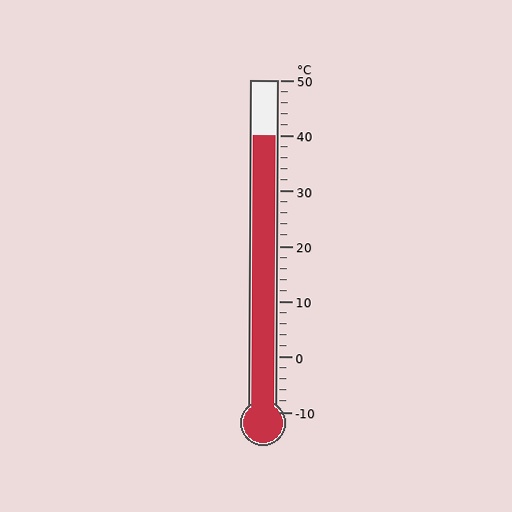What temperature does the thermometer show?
The thermometer shows approximately 40°C.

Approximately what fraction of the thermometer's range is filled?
The thermometer is filled to approximately 85% of its range.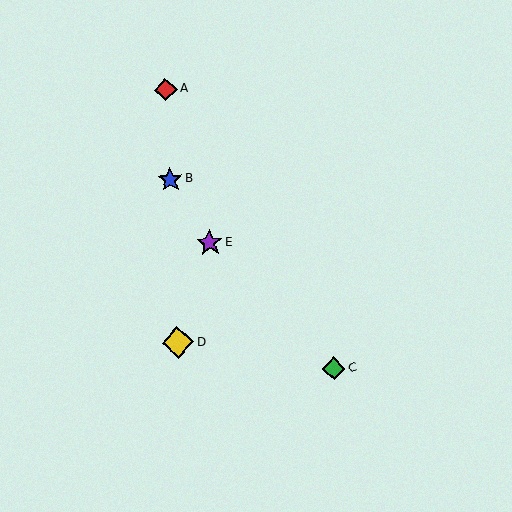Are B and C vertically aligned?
No, B is at x≈170 and C is at x≈334.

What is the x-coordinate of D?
Object D is at x≈178.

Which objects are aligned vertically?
Objects A, B, D are aligned vertically.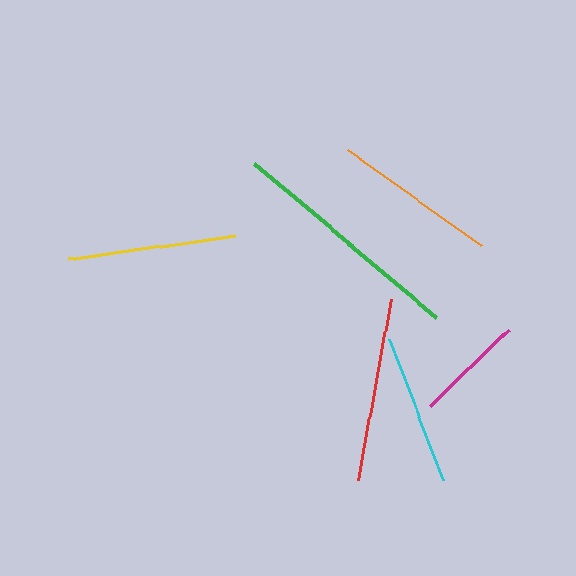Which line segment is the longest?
The green line is the longest at approximately 238 pixels.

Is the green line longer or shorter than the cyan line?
The green line is longer than the cyan line.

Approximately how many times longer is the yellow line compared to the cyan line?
The yellow line is approximately 1.1 times the length of the cyan line.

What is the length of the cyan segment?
The cyan segment is approximately 151 pixels long.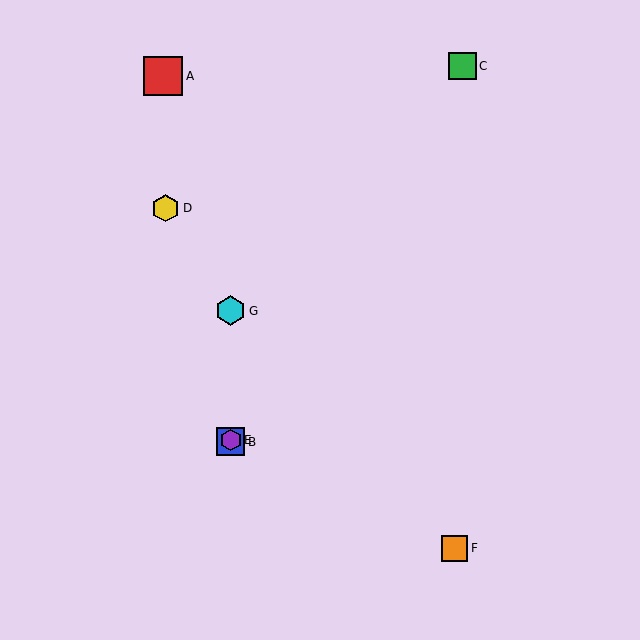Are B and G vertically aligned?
Yes, both are at x≈231.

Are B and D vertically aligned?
No, B is at x≈231 and D is at x≈166.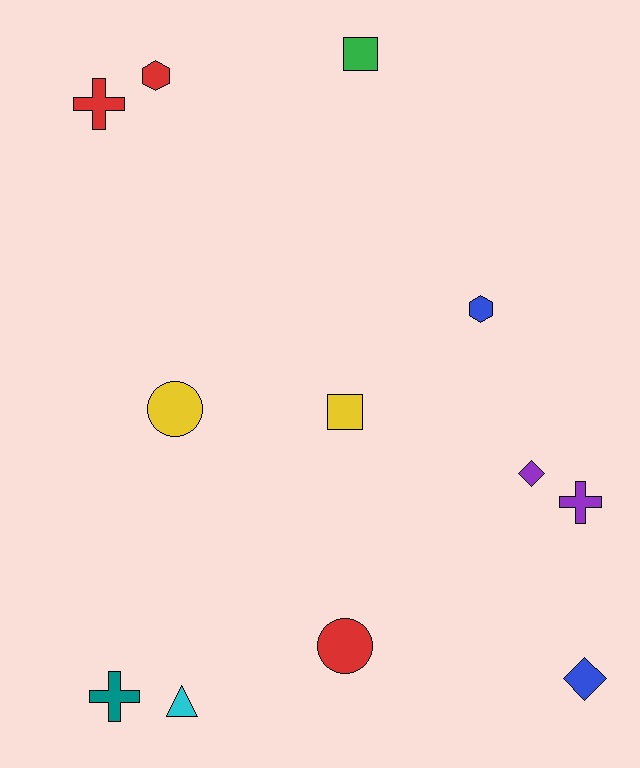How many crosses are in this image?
There are 3 crosses.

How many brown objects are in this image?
There are no brown objects.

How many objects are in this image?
There are 12 objects.